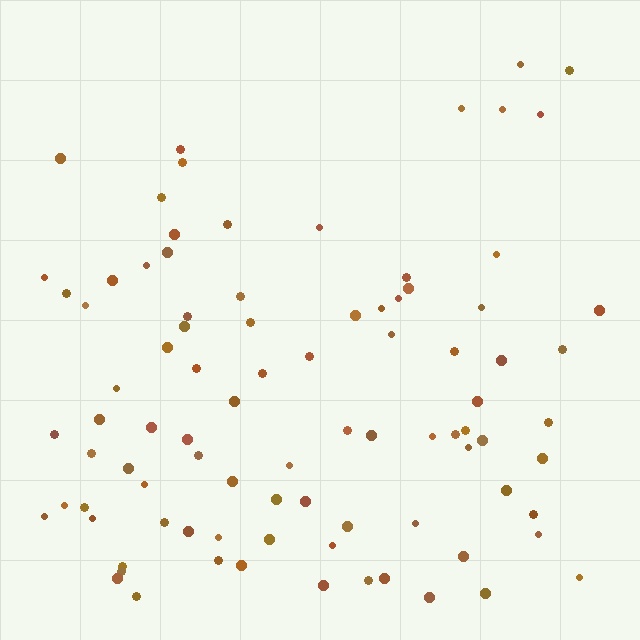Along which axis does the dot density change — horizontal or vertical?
Vertical.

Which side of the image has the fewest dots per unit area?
The top.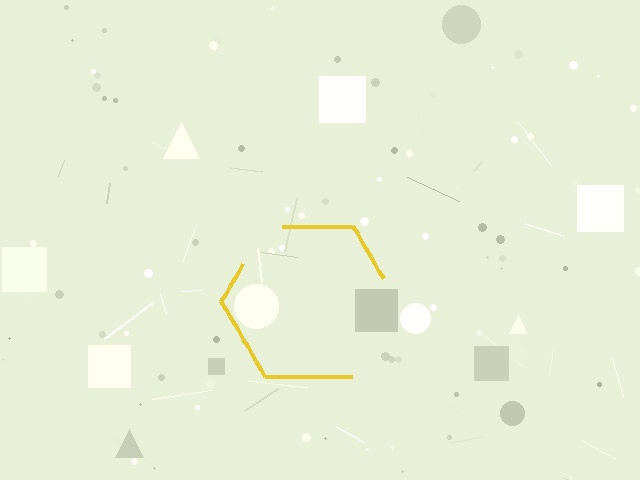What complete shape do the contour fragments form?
The contour fragments form a hexagon.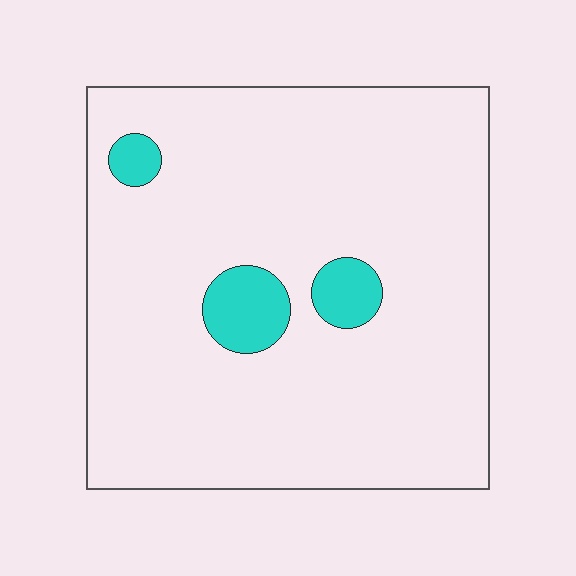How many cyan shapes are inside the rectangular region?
3.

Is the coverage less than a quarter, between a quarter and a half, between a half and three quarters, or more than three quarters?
Less than a quarter.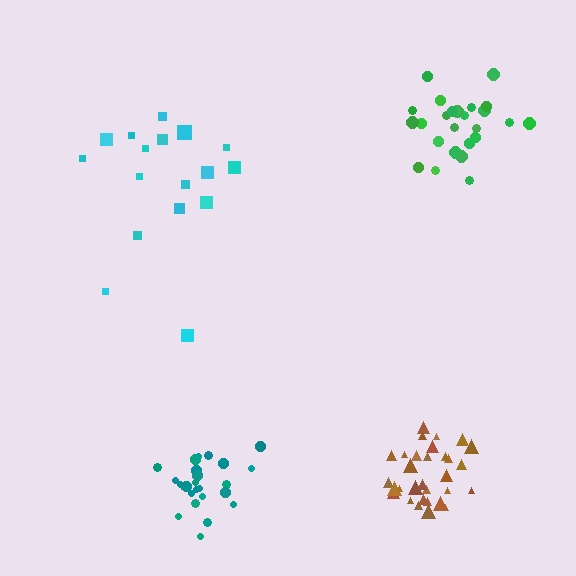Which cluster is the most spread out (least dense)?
Cyan.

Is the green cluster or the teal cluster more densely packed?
Teal.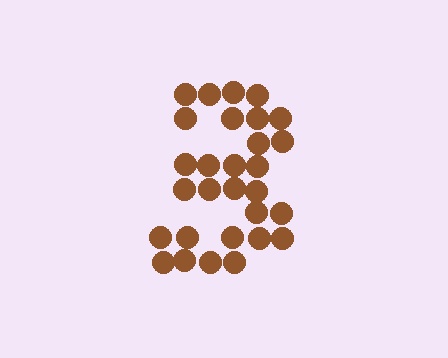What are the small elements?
The small elements are circles.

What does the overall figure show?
The overall figure shows the digit 3.